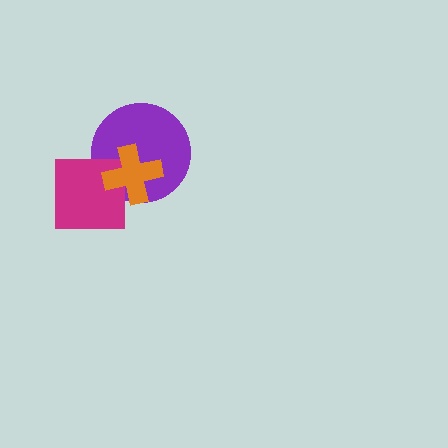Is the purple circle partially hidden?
Yes, it is partially covered by another shape.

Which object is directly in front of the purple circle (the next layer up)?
The magenta square is directly in front of the purple circle.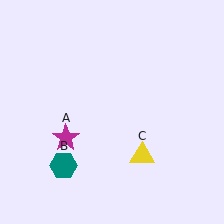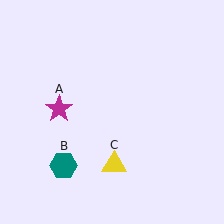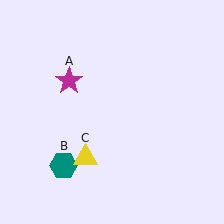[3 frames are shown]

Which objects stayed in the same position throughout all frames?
Teal hexagon (object B) remained stationary.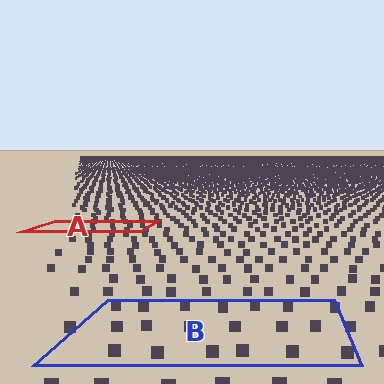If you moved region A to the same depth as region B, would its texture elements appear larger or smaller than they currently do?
They would appear larger. At a closer depth, the same texture elements are projected at a bigger on-screen size.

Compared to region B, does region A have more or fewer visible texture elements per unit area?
Region A has more texture elements per unit area — they are packed more densely because it is farther away.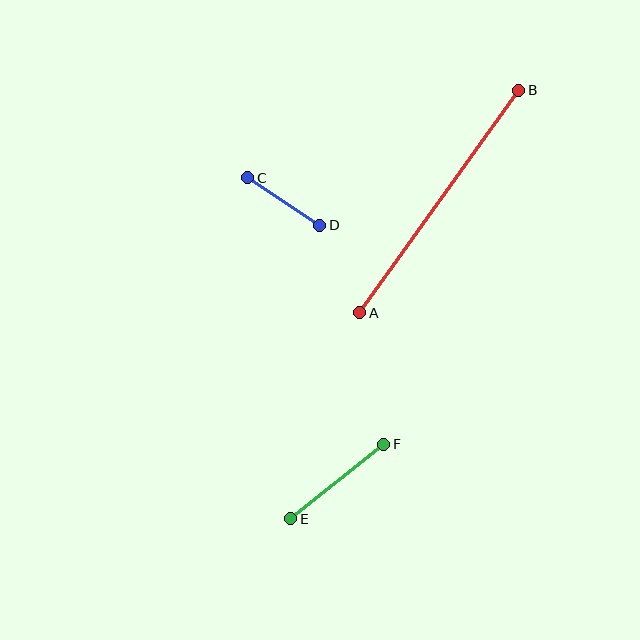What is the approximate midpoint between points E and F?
The midpoint is at approximately (337, 481) pixels.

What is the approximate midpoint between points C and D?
The midpoint is at approximately (284, 202) pixels.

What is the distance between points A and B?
The distance is approximately 273 pixels.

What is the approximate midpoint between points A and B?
The midpoint is at approximately (439, 202) pixels.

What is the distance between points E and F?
The distance is approximately 119 pixels.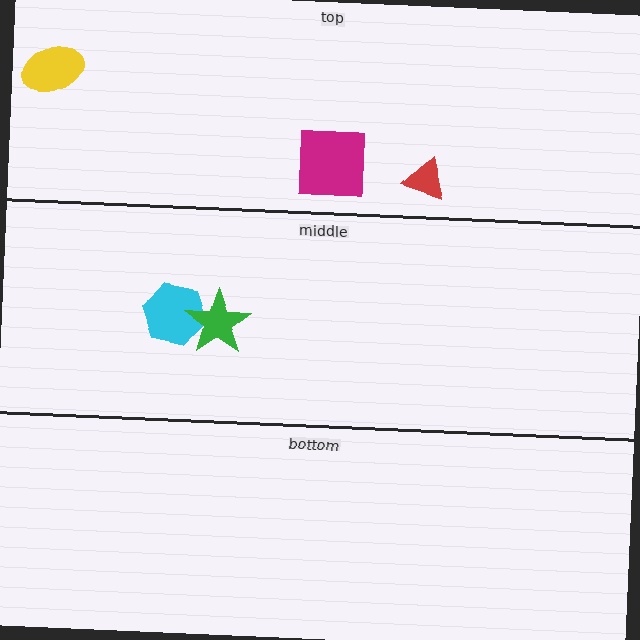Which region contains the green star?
The middle region.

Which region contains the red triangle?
The top region.